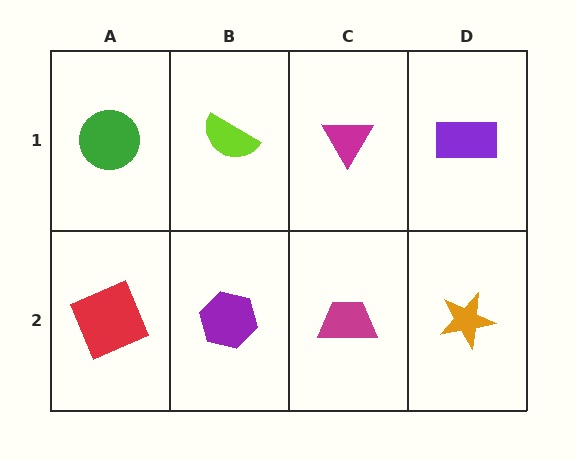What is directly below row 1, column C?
A magenta trapezoid.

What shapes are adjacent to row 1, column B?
A purple hexagon (row 2, column B), a green circle (row 1, column A), a magenta triangle (row 1, column C).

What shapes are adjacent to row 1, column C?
A magenta trapezoid (row 2, column C), a lime semicircle (row 1, column B), a purple rectangle (row 1, column D).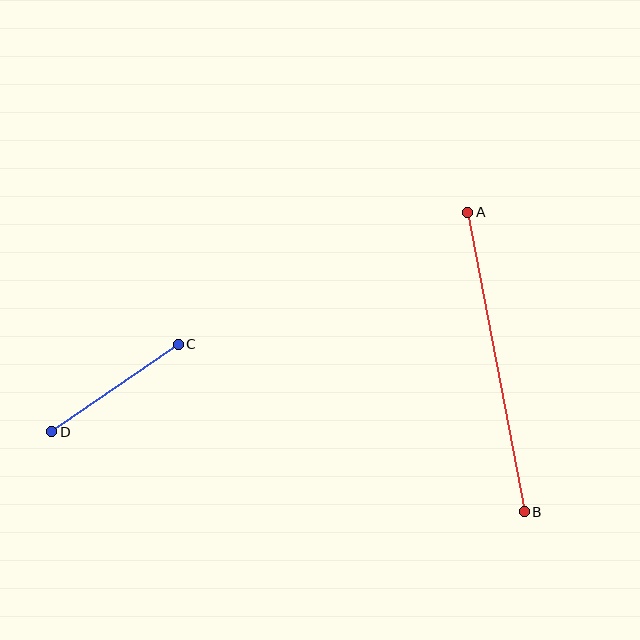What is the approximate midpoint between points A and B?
The midpoint is at approximately (496, 362) pixels.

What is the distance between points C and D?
The distance is approximately 154 pixels.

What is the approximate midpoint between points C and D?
The midpoint is at approximately (115, 388) pixels.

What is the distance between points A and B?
The distance is approximately 305 pixels.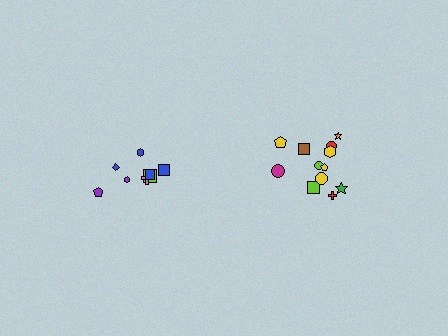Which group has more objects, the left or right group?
The right group.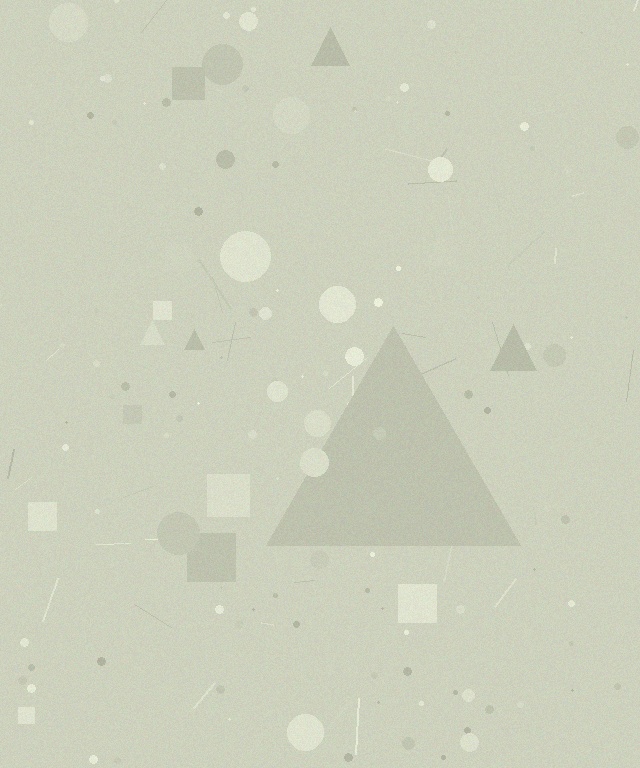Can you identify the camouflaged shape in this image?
The camouflaged shape is a triangle.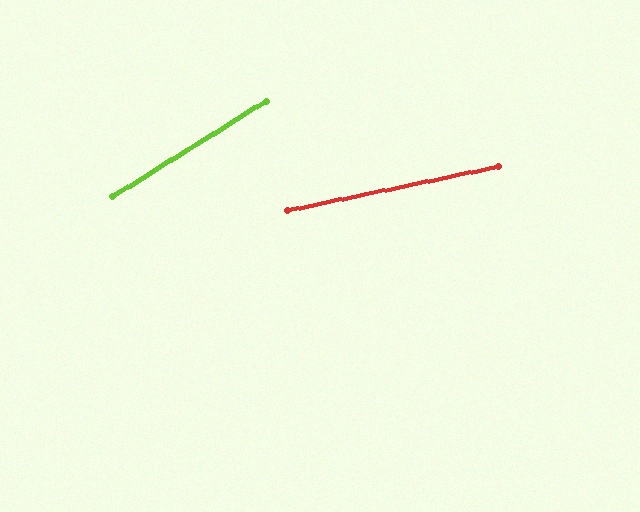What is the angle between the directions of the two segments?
Approximately 20 degrees.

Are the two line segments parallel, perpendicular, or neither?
Neither parallel nor perpendicular — they differ by about 20°.